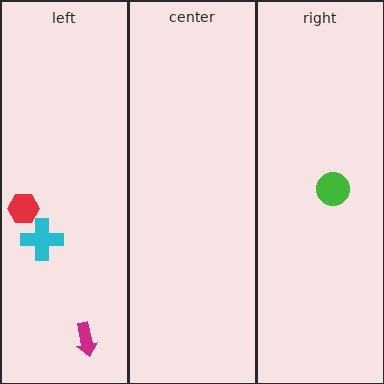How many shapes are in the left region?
3.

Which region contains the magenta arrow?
The left region.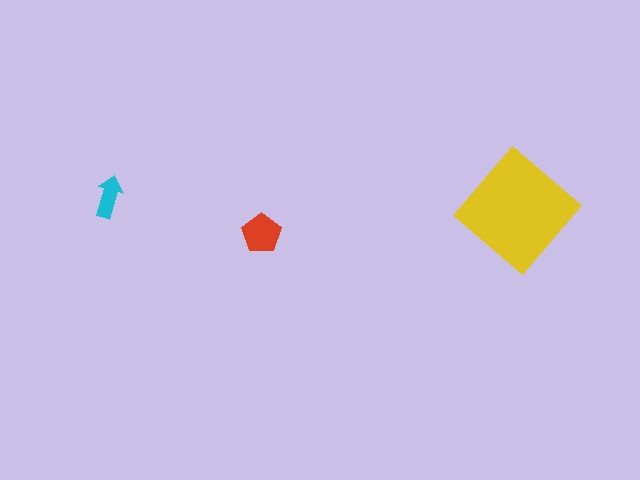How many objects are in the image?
There are 3 objects in the image.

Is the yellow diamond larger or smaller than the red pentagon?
Larger.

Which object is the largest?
The yellow diamond.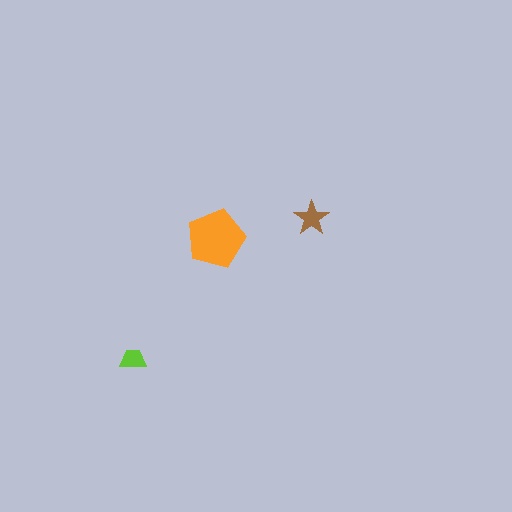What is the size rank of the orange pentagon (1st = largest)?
1st.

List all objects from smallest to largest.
The lime trapezoid, the brown star, the orange pentagon.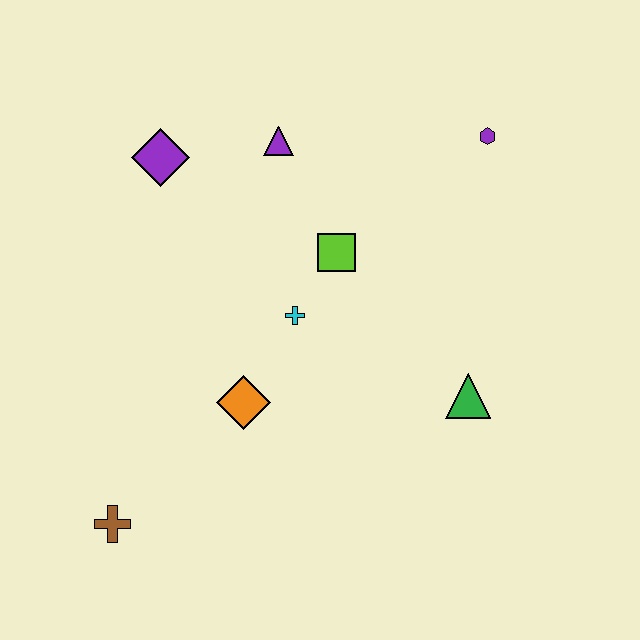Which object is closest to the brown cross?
The orange diamond is closest to the brown cross.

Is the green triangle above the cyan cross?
No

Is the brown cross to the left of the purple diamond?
Yes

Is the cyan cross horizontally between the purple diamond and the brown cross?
No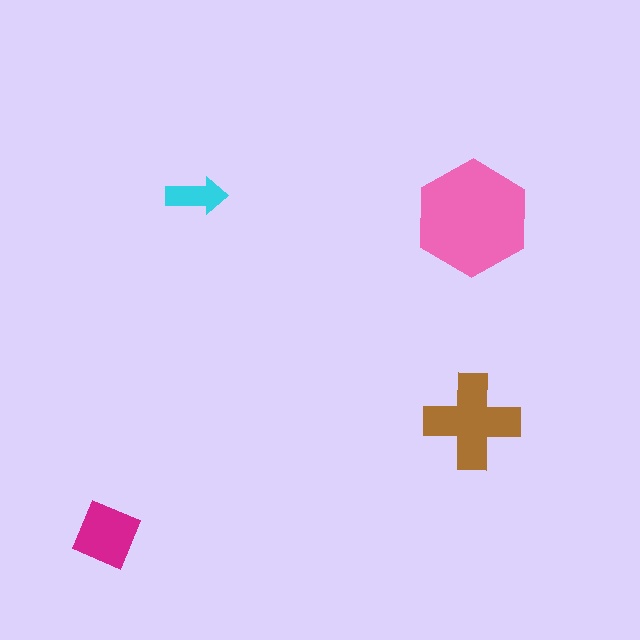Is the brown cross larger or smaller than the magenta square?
Larger.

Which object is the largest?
The pink hexagon.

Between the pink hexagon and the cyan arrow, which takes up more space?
The pink hexagon.